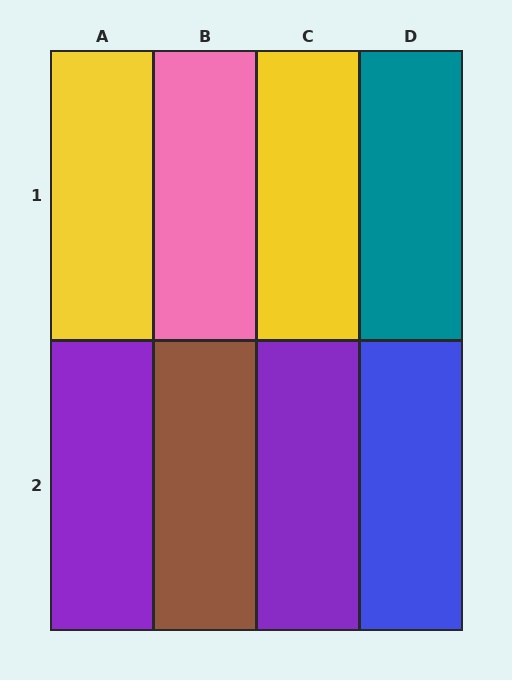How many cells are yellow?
2 cells are yellow.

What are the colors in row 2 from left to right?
Purple, brown, purple, blue.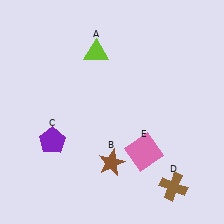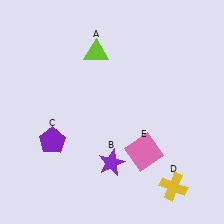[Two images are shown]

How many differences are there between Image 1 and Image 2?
There are 2 differences between the two images.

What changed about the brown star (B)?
In Image 1, B is brown. In Image 2, it changed to purple.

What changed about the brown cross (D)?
In Image 1, D is brown. In Image 2, it changed to yellow.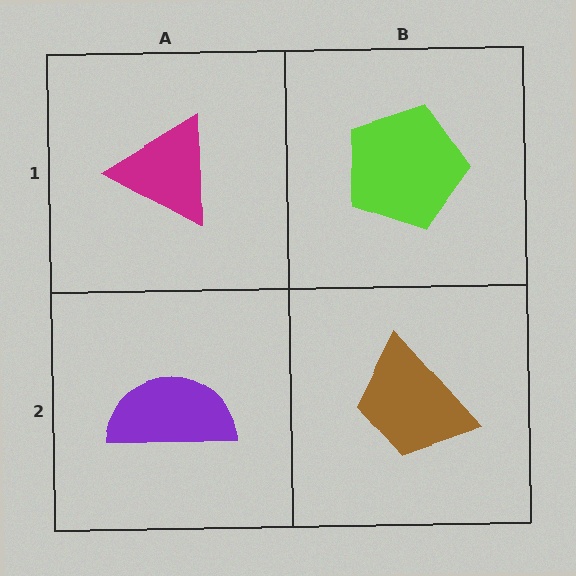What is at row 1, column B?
A lime pentagon.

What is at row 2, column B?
A brown trapezoid.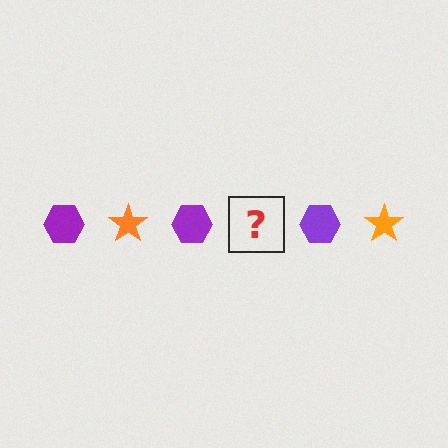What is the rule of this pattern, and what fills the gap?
The rule is that the pattern alternates between purple hexagon and orange star. The gap should be filled with an orange star.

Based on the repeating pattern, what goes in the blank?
The blank should be an orange star.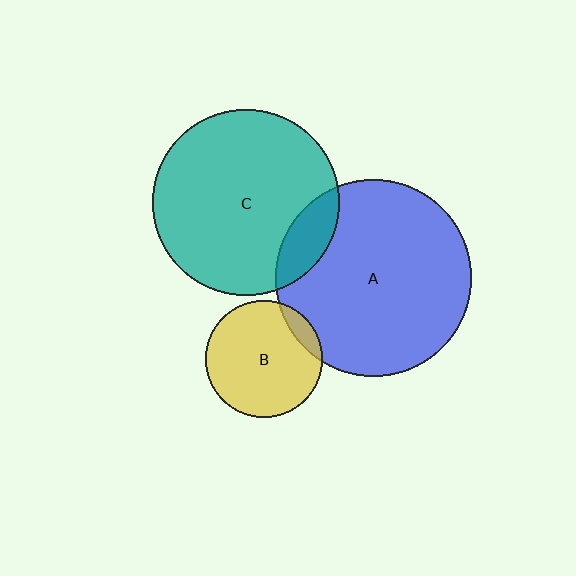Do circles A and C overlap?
Yes.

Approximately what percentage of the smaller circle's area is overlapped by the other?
Approximately 15%.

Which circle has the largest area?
Circle A (blue).